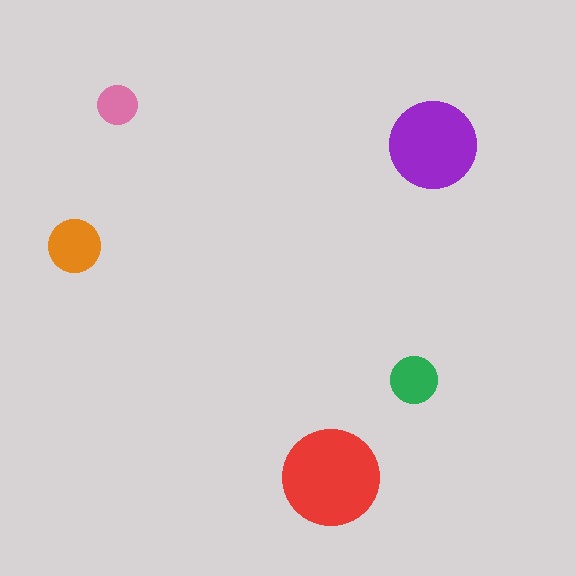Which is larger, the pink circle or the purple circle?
The purple one.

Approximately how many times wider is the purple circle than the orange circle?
About 1.5 times wider.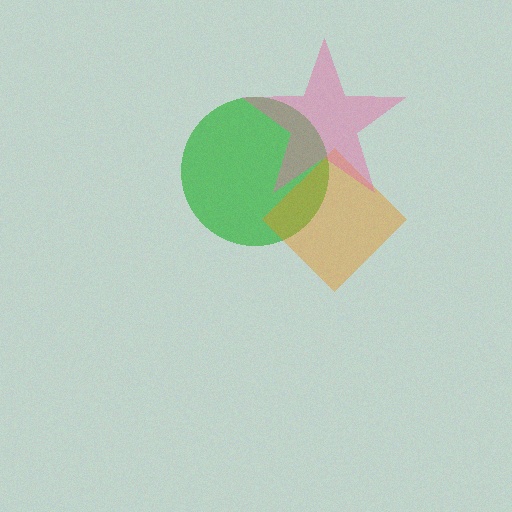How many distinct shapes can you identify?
There are 3 distinct shapes: a green circle, an orange diamond, a pink star.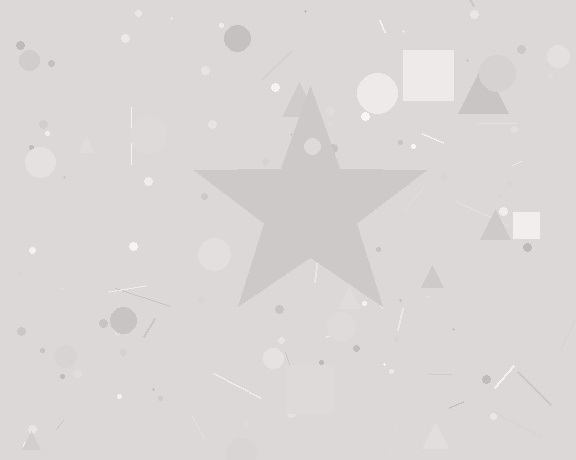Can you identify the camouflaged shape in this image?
The camouflaged shape is a star.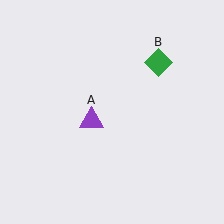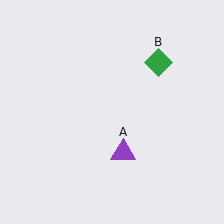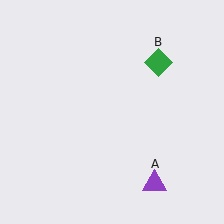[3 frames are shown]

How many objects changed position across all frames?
1 object changed position: purple triangle (object A).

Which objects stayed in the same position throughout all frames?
Green diamond (object B) remained stationary.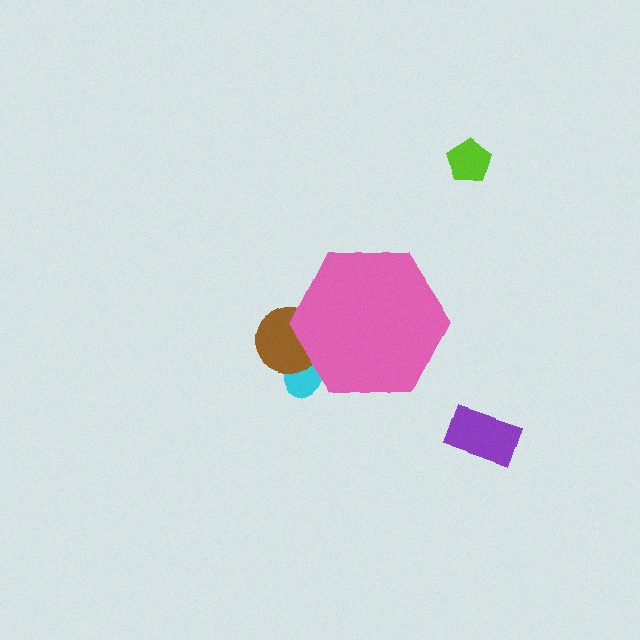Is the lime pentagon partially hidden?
No, the lime pentagon is fully visible.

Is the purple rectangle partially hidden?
No, the purple rectangle is fully visible.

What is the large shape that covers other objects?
A pink hexagon.